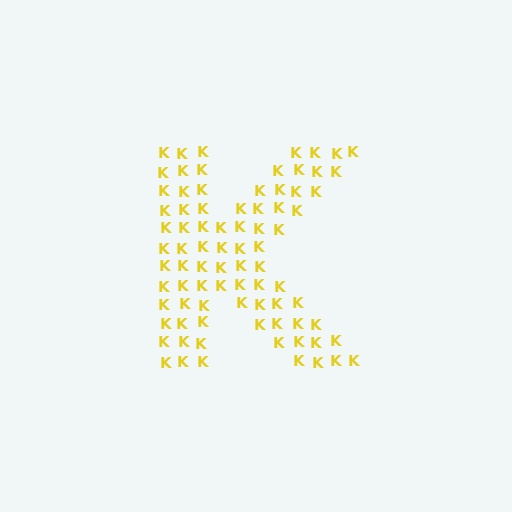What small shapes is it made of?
It is made of small letter K's.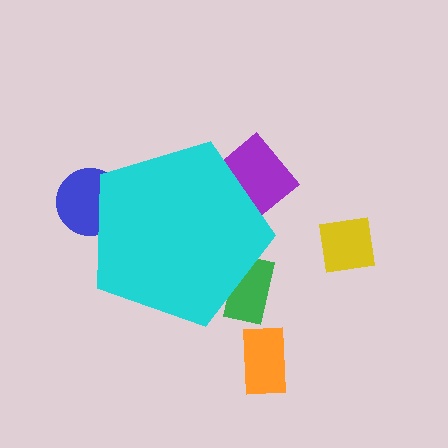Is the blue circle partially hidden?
Yes, the blue circle is partially hidden behind the cyan pentagon.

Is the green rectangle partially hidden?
Yes, the green rectangle is partially hidden behind the cyan pentagon.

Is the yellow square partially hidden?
No, the yellow square is fully visible.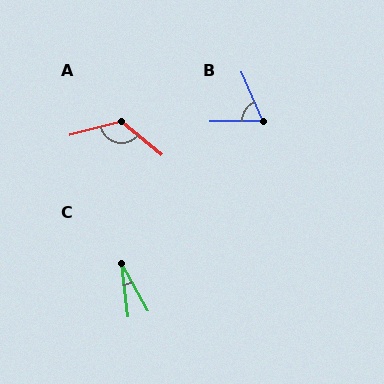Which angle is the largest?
A, at approximately 125 degrees.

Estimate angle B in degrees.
Approximately 67 degrees.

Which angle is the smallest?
C, at approximately 22 degrees.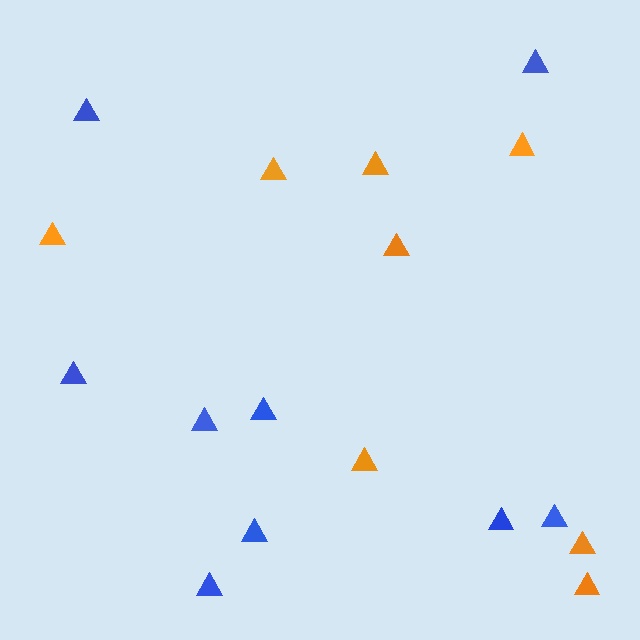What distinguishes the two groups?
There are 2 groups: one group of orange triangles (8) and one group of blue triangles (9).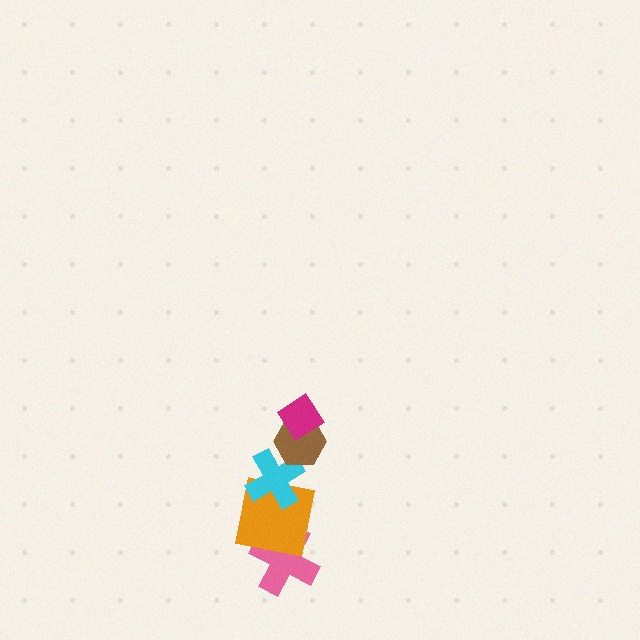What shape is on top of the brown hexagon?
The magenta diamond is on top of the brown hexagon.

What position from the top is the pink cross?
The pink cross is 5th from the top.